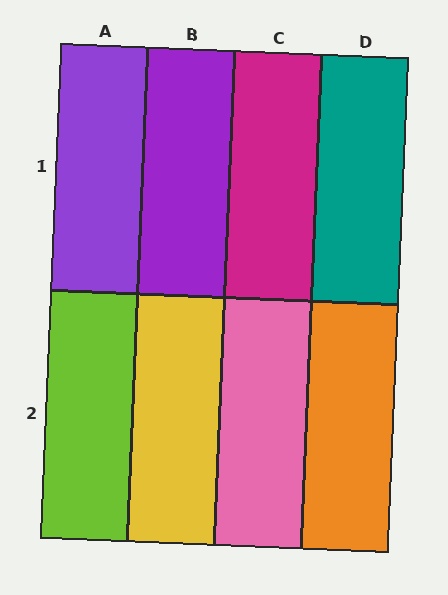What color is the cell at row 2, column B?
Yellow.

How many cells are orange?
1 cell is orange.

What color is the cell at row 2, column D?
Orange.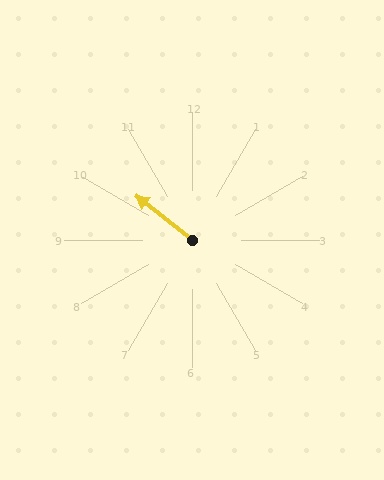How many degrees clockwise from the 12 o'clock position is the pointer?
Approximately 308 degrees.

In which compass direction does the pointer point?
Northwest.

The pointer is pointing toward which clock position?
Roughly 10 o'clock.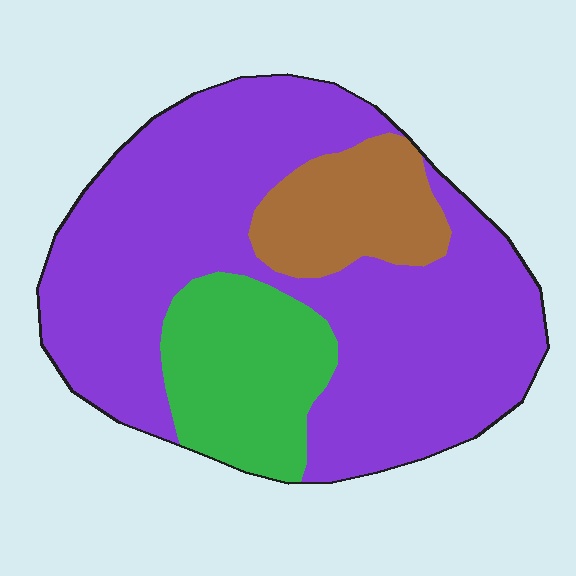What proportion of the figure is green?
Green takes up between a sixth and a third of the figure.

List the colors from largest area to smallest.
From largest to smallest: purple, green, brown.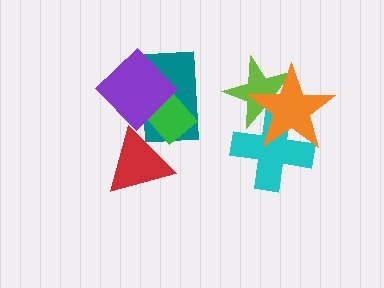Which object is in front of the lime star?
The orange star is in front of the lime star.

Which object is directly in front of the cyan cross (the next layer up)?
The lime star is directly in front of the cyan cross.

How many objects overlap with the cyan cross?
2 objects overlap with the cyan cross.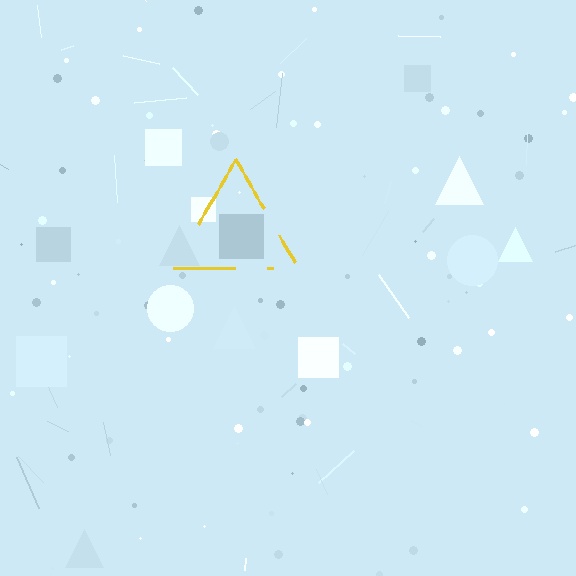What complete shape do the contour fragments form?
The contour fragments form a triangle.